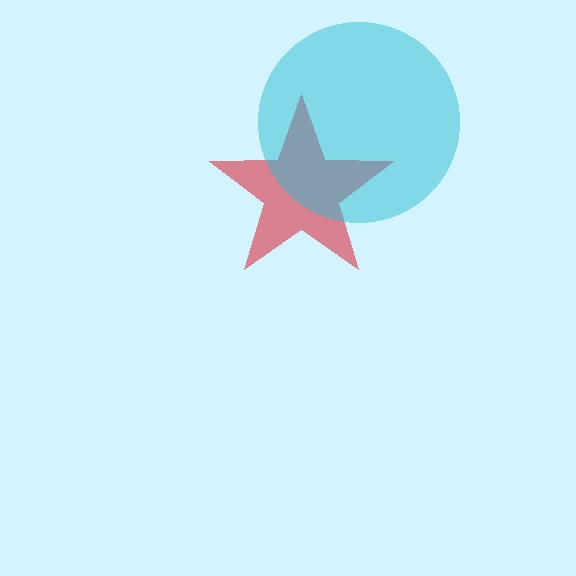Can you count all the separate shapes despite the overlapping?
Yes, there are 2 separate shapes.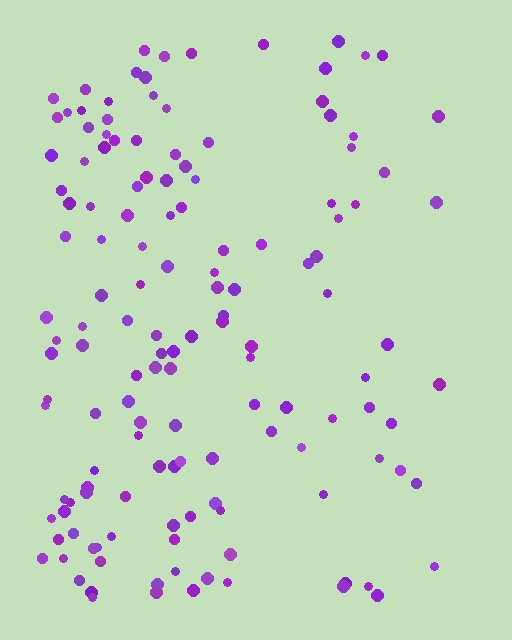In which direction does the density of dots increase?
From right to left, with the left side densest.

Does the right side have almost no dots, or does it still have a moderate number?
Still a moderate number, just noticeably fewer than the left.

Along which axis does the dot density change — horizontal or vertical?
Horizontal.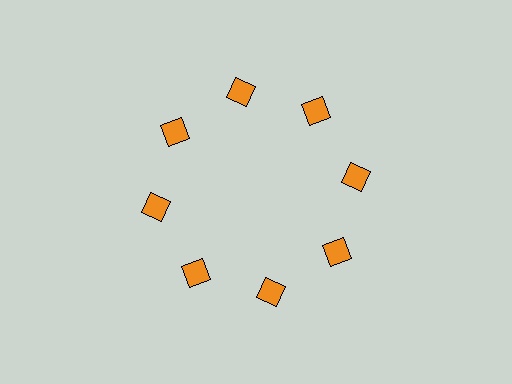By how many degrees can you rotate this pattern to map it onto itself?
The pattern maps onto itself every 45 degrees of rotation.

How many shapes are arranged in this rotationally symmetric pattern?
There are 8 shapes, arranged in 8 groups of 1.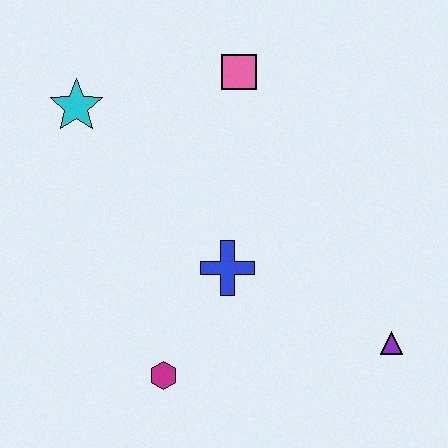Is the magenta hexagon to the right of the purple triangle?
No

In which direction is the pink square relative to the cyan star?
The pink square is to the right of the cyan star.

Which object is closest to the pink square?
The cyan star is closest to the pink square.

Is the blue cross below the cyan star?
Yes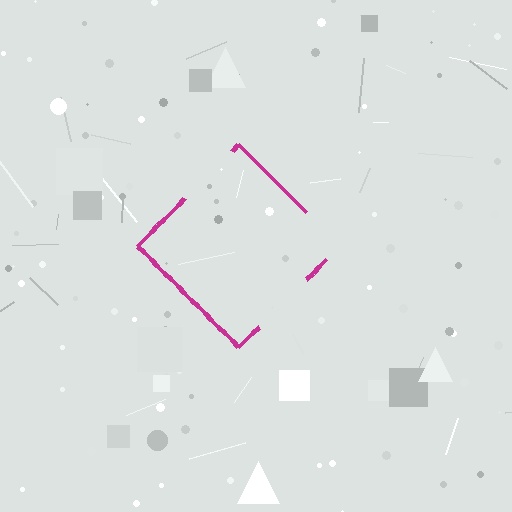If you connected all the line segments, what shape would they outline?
They would outline a diamond.